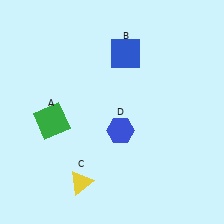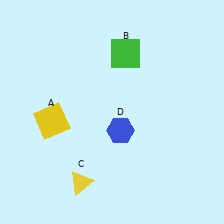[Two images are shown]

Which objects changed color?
A changed from green to yellow. B changed from blue to green.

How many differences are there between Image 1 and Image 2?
There are 2 differences between the two images.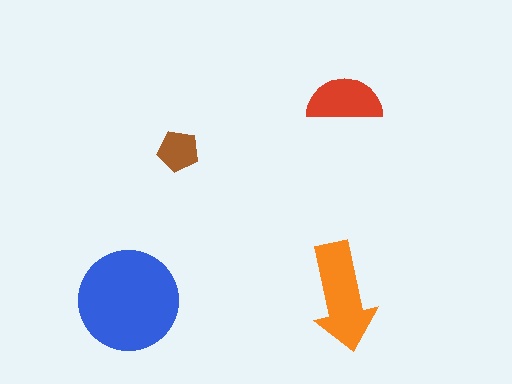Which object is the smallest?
The brown pentagon.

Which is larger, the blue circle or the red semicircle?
The blue circle.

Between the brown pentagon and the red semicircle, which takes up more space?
The red semicircle.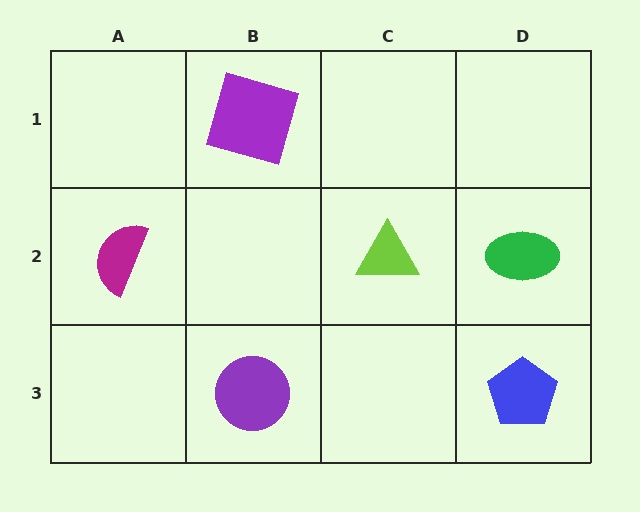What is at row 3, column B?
A purple circle.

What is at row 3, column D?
A blue pentagon.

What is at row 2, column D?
A green ellipse.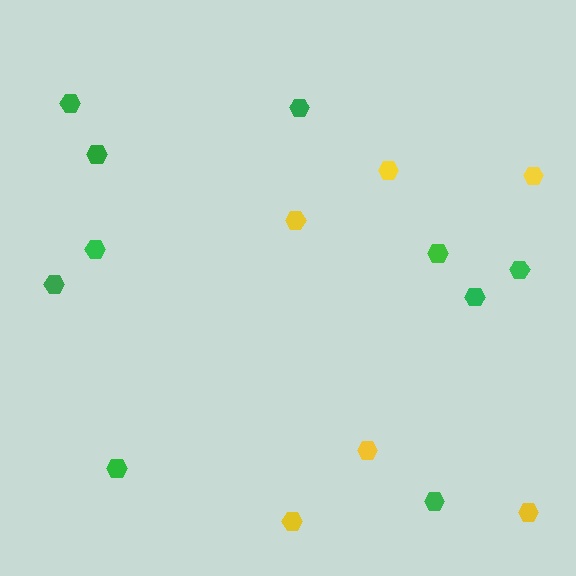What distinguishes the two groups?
There are 2 groups: one group of green hexagons (10) and one group of yellow hexagons (6).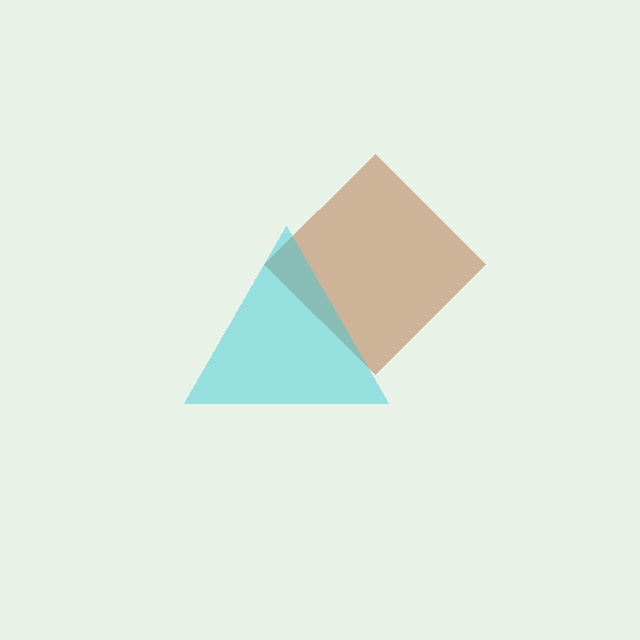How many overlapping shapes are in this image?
There are 2 overlapping shapes in the image.